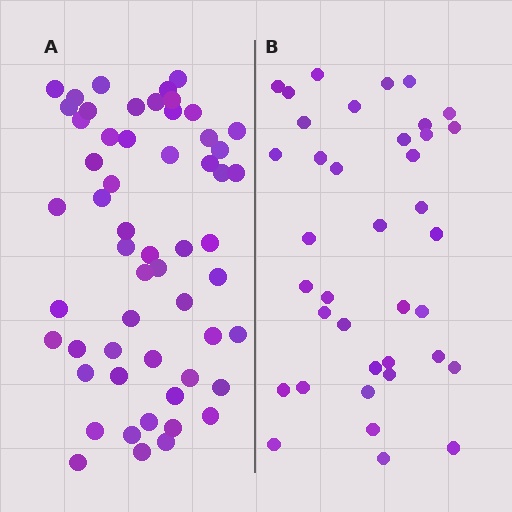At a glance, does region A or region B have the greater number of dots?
Region A (the left region) has more dots.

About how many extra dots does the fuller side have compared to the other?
Region A has approximately 20 more dots than region B.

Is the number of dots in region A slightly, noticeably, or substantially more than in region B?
Region A has substantially more. The ratio is roughly 1.5 to 1.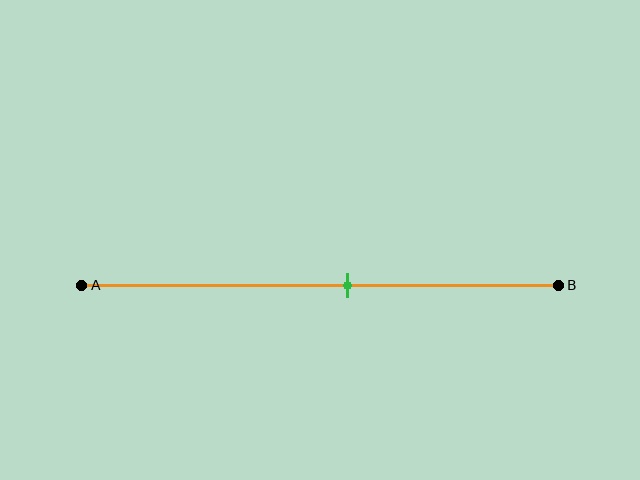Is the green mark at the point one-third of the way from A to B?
No, the mark is at about 55% from A, not at the 33% one-third point.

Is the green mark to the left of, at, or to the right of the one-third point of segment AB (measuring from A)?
The green mark is to the right of the one-third point of segment AB.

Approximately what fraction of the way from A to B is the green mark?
The green mark is approximately 55% of the way from A to B.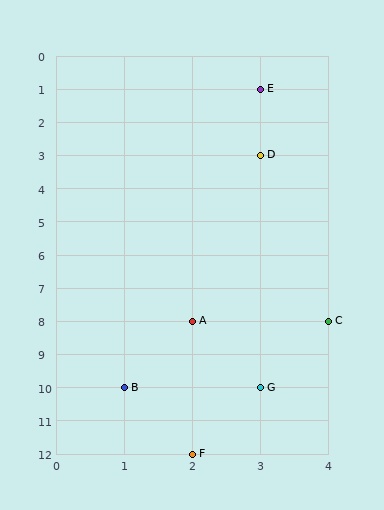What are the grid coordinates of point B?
Point B is at grid coordinates (1, 10).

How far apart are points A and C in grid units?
Points A and C are 2 columns apart.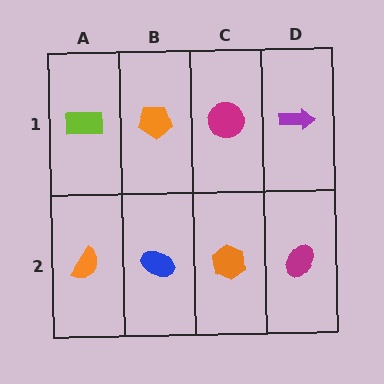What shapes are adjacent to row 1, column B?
A blue ellipse (row 2, column B), a lime rectangle (row 1, column A), a magenta circle (row 1, column C).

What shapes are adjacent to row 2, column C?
A magenta circle (row 1, column C), a blue ellipse (row 2, column B), a magenta ellipse (row 2, column D).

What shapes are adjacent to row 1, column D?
A magenta ellipse (row 2, column D), a magenta circle (row 1, column C).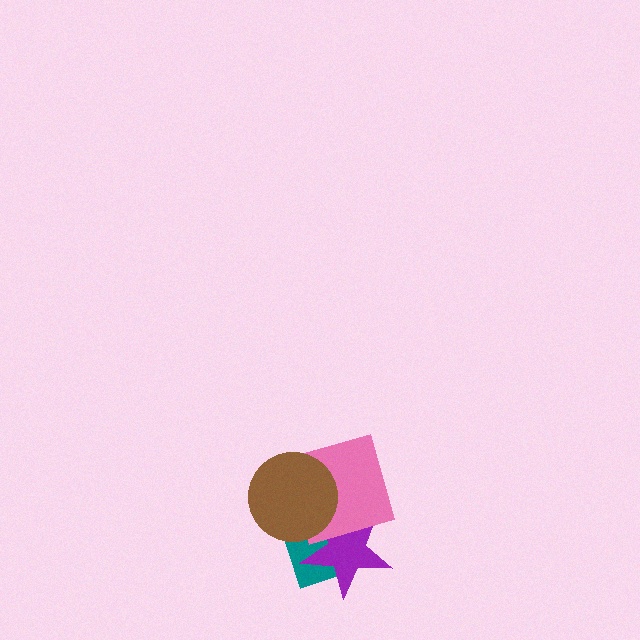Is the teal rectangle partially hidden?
Yes, it is partially covered by another shape.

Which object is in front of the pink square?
The brown circle is in front of the pink square.